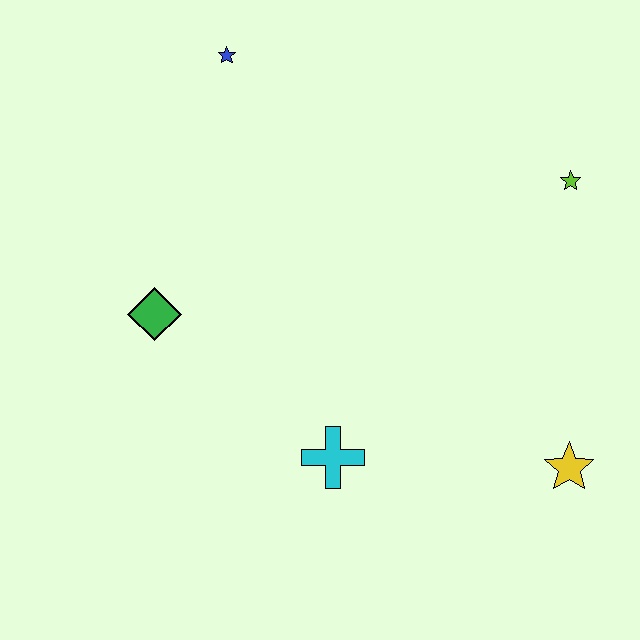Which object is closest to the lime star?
The yellow star is closest to the lime star.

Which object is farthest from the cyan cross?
The blue star is farthest from the cyan cross.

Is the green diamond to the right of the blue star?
No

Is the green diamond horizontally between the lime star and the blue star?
No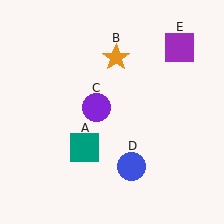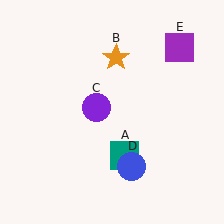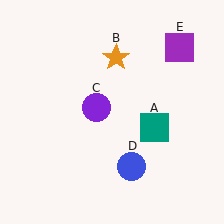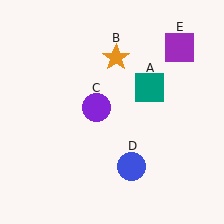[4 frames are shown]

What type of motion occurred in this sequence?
The teal square (object A) rotated counterclockwise around the center of the scene.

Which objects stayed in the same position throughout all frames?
Orange star (object B) and purple circle (object C) and blue circle (object D) and purple square (object E) remained stationary.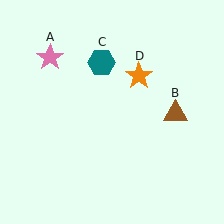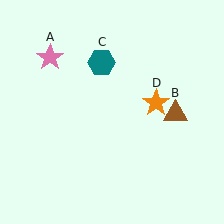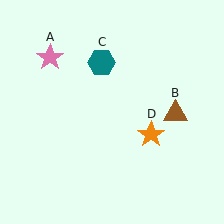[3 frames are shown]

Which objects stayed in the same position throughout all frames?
Pink star (object A) and brown triangle (object B) and teal hexagon (object C) remained stationary.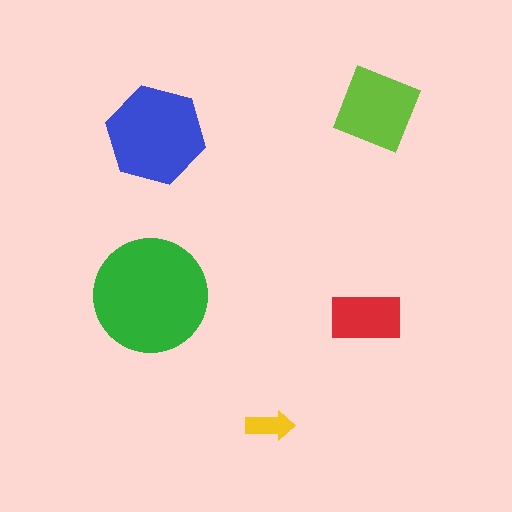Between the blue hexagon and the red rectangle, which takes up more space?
The blue hexagon.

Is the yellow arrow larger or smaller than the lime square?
Smaller.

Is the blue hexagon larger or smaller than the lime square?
Larger.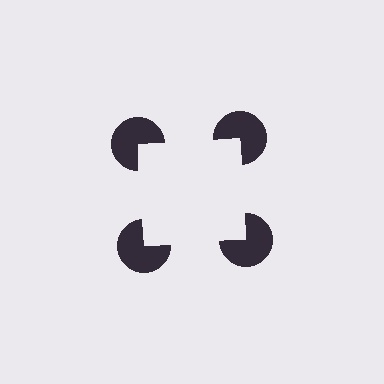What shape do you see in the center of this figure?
An illusory square — its edges are inferred from the aligned wedge cuts in the pac-man discs, not physically drawn.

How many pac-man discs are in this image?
There are 4 — one at each vertex of the illusory square.